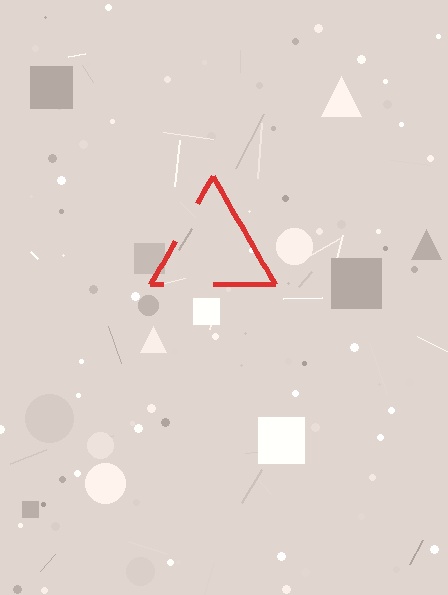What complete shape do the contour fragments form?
The contour fragments form a triangle.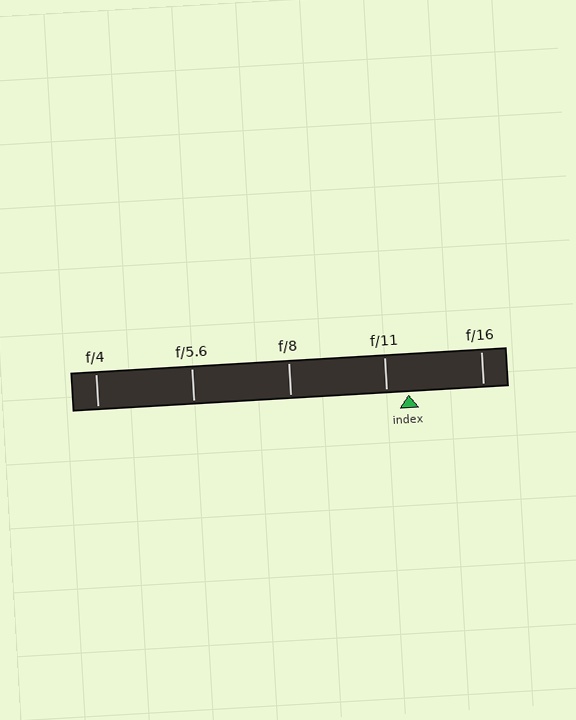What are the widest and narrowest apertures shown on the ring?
The widest aperture shown is f/4 and the narrowest is f/16.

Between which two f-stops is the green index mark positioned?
The index mark is between f/11 and f/16.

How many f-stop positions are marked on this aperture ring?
There are 5 f-stop positions marked.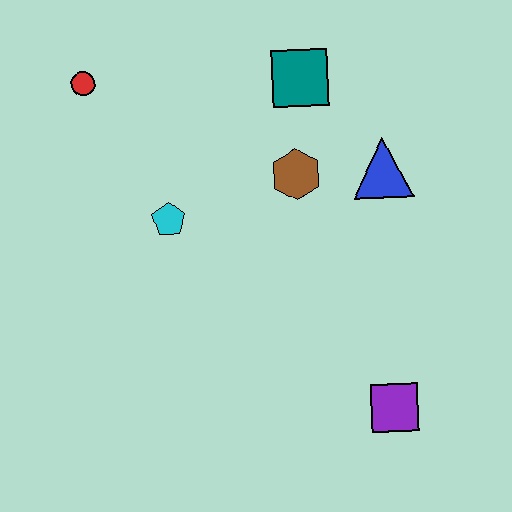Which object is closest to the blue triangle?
The brown hexagon is closest to the blue triangle.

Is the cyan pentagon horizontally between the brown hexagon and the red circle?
Yes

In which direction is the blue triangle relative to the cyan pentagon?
The blue triangle is to the right of the cyan pentagon.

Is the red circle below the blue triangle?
No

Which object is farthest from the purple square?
The red circle is farthest from the purple square.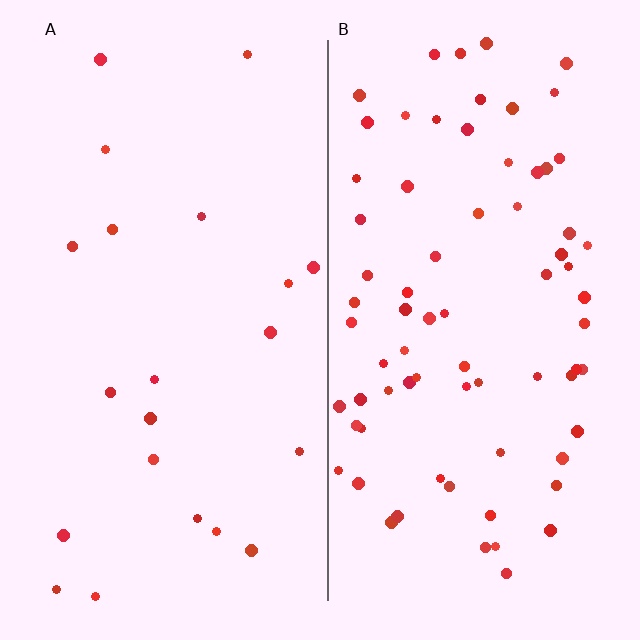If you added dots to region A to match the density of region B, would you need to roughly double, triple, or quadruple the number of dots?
Approximately quadruple.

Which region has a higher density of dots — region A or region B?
B (the right).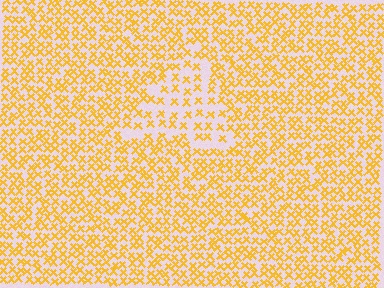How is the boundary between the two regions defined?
The boundary is defined by a change in element density (approximately 1.9x ratio). All elements are the same color, size, and shape.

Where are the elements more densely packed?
The elements are more densely packed outside the triangle boundary.